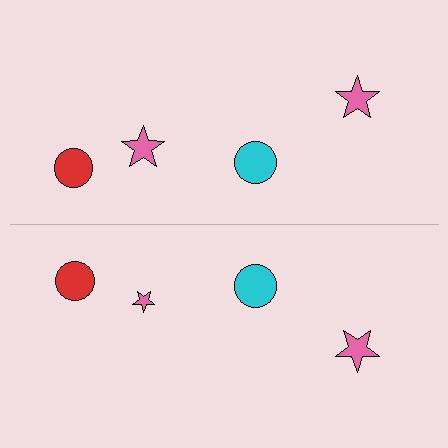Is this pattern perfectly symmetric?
No, the pattern is not perfectly symmetric. The pink star on the bottom side has a different size than its mirror counterpart.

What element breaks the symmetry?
The pink star on the bottom side has a different size than its mirror counterpart.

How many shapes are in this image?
There are 8 shapes in this image.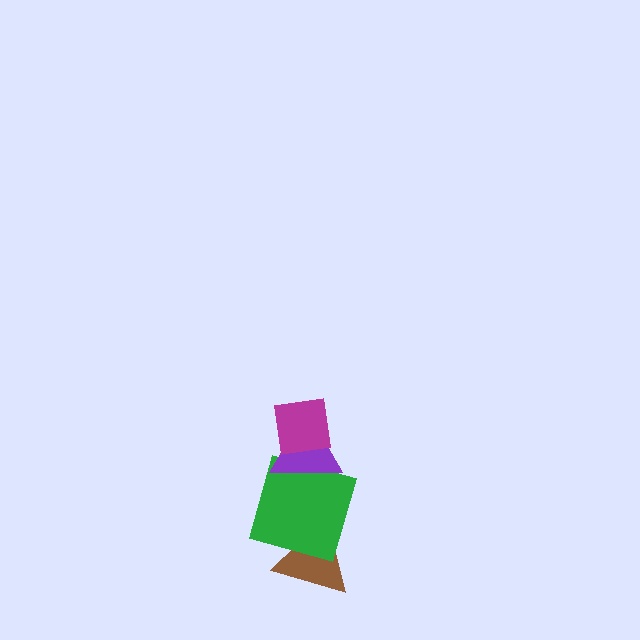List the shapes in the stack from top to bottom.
From top to bottom: the magenta square, the purple triangle, the green square, the brown triangle.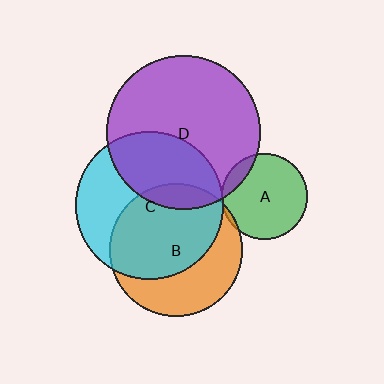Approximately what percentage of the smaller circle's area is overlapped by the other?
Approximately 10%.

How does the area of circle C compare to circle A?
Approximately 3.0 times.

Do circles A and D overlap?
Yes.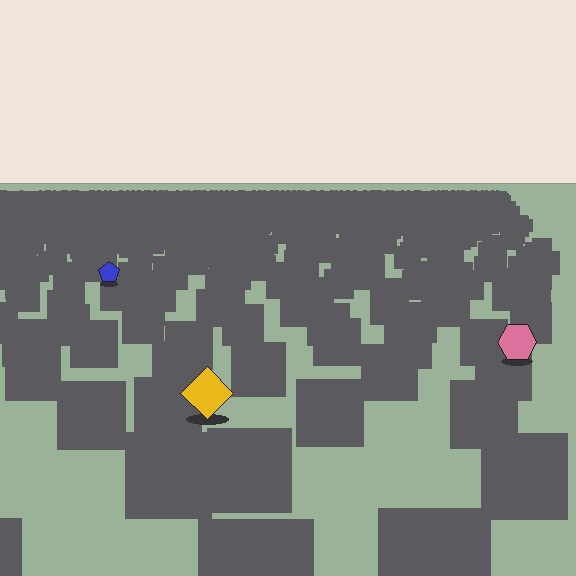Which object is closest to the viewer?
The yellow diamond is closest. The texture marks near it are larger and more spread out.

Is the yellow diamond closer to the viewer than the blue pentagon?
Yes. The yellow diamond is closer — you can tell from the texture gradient: the ground texture is coarser near it.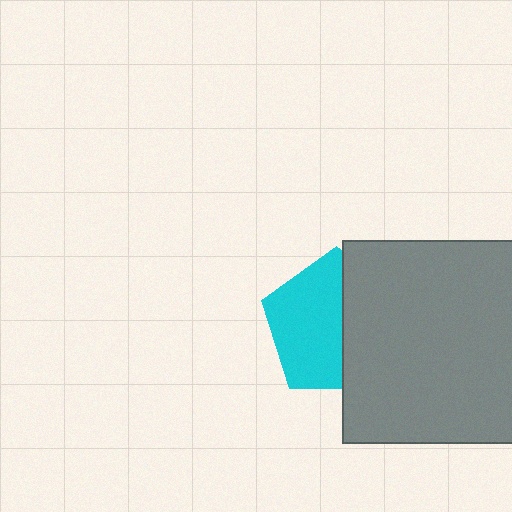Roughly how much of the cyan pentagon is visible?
About half of it is visible (roughly 55%).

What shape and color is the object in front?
The object in front is a gray square.